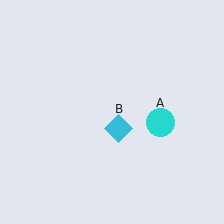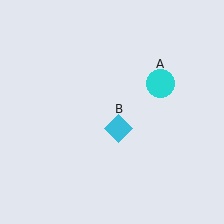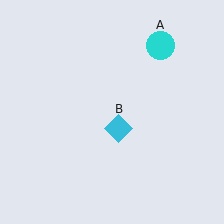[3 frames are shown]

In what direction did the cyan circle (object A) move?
The cyan circle (object A) moved up.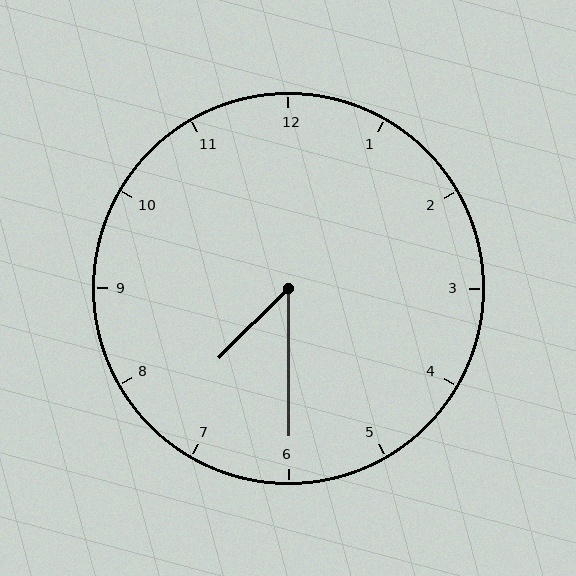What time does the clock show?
7:30.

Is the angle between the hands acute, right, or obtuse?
It is acute.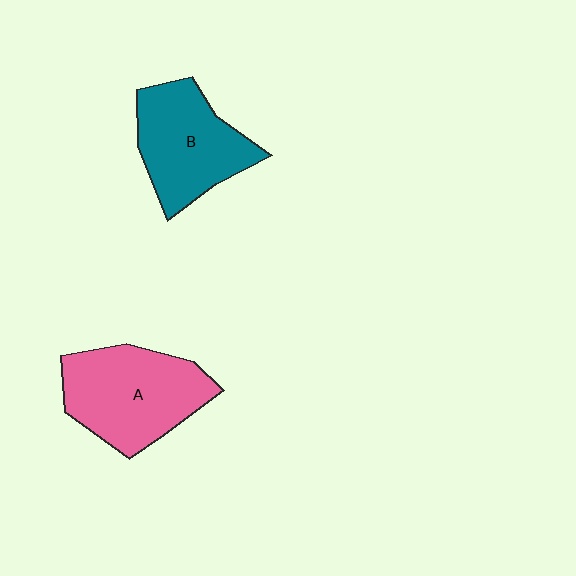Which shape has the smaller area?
Shape B (teal).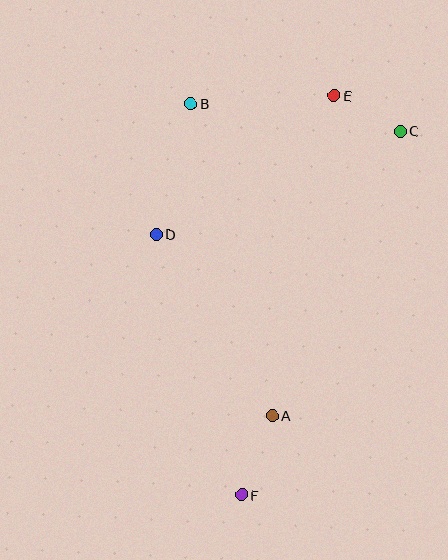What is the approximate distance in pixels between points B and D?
The distance between B and D is approximately 135 pixels.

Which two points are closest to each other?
Points C and E are closest to each other.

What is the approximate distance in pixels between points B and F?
The distance between B and F is approximately 395 pixels.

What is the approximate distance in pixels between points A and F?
The distance between A and F is approximately 85 pixels.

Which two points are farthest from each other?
Points E and F are farthest from each other.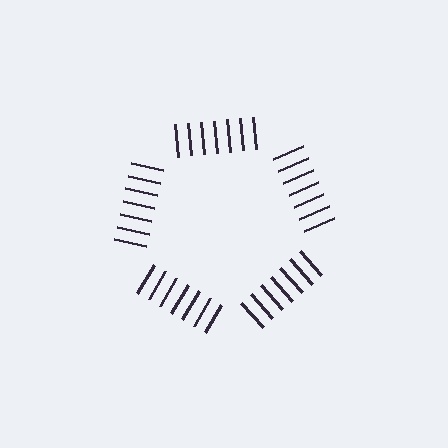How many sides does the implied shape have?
5 sides — the line-ends trace a pentagon.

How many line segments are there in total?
35 — 7 along each of the 5 edges.